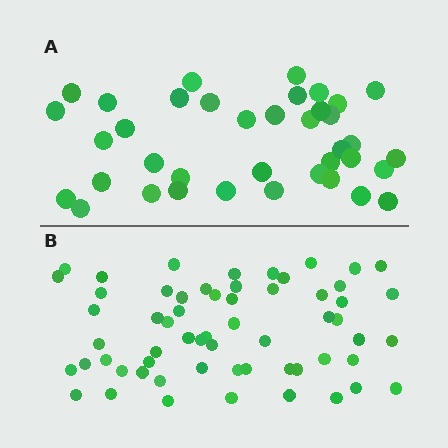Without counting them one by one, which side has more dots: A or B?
Region B (the bottom region) has more dots.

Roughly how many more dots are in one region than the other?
Region B has approximately 20 more dots than region A.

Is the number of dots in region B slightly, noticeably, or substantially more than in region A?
Region B has substantially more. The ratio is roughly 1.6 to 1.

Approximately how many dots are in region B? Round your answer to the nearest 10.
About 60 dots.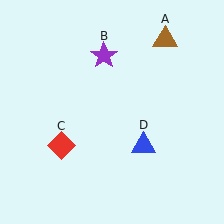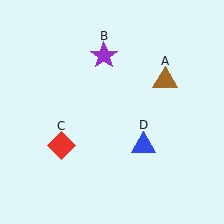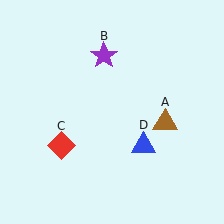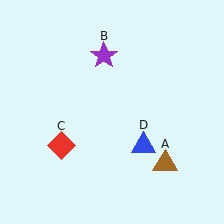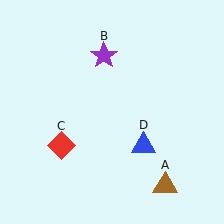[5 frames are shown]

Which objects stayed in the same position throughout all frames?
Purple star (object B) and red diamond (object C) and blue triangle (object D) remained stationary.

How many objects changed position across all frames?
1 object changed position: brown triangle (object A).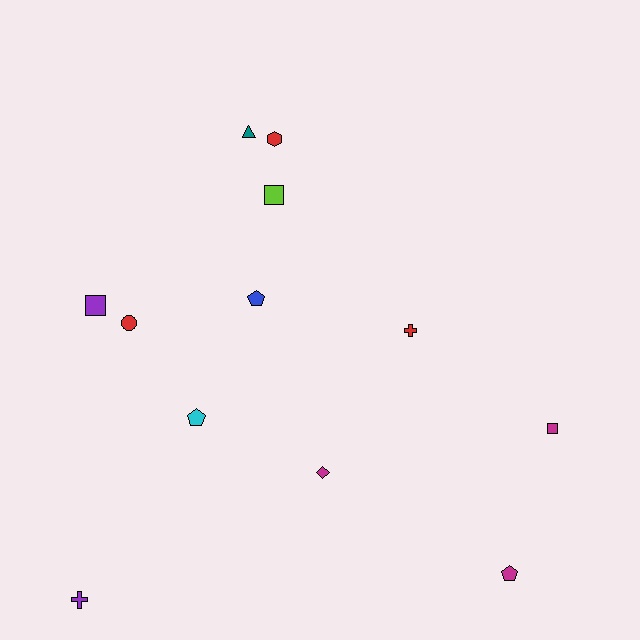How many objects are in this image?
There are 12 objects.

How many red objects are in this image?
There are 3 red objects.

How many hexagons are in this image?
There is 1 hexagon.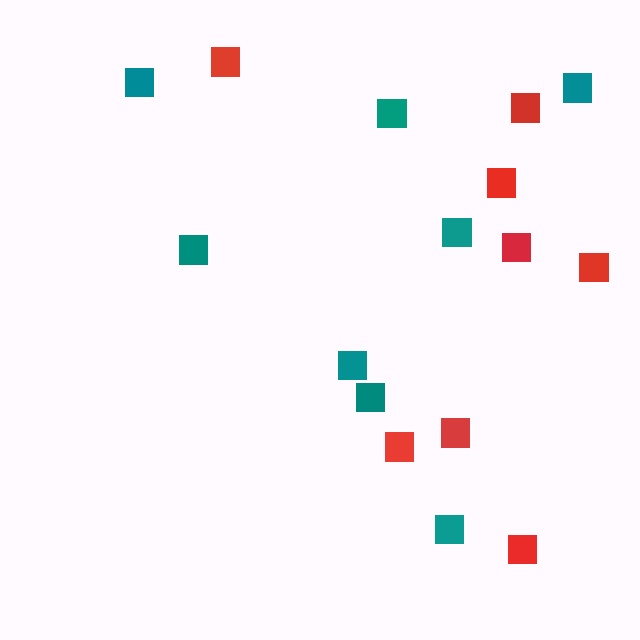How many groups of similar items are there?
There are 2 groups: one group of red squares (8) and one group of teal squares (8).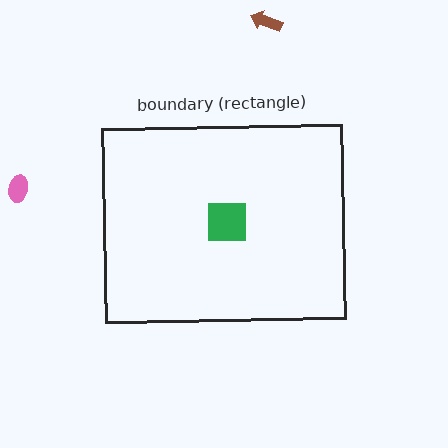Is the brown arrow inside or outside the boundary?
Outside.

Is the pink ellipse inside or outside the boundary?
Outside.